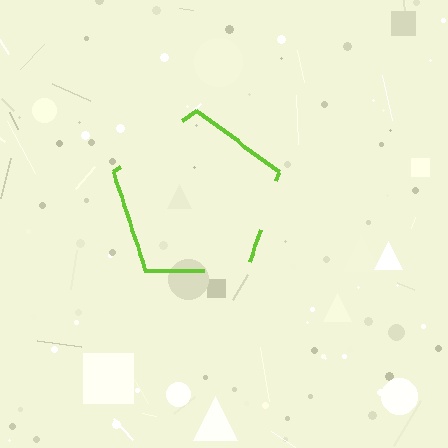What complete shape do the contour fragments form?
The contour fragments form a pentagon.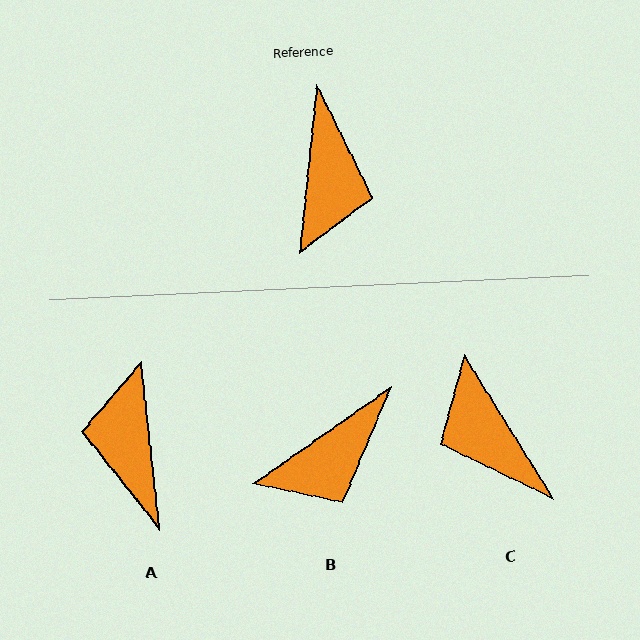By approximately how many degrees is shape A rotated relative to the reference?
Approximately 168 degrees clockwise.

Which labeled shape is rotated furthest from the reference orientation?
A, about 168 degrees away.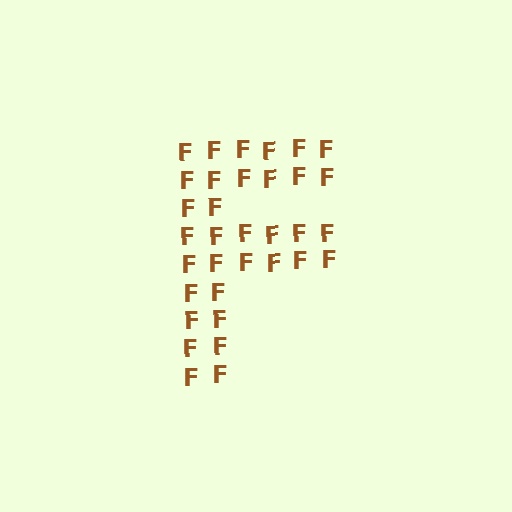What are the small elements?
The small elements are letter F's.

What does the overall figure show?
The overall figure shows the letter F.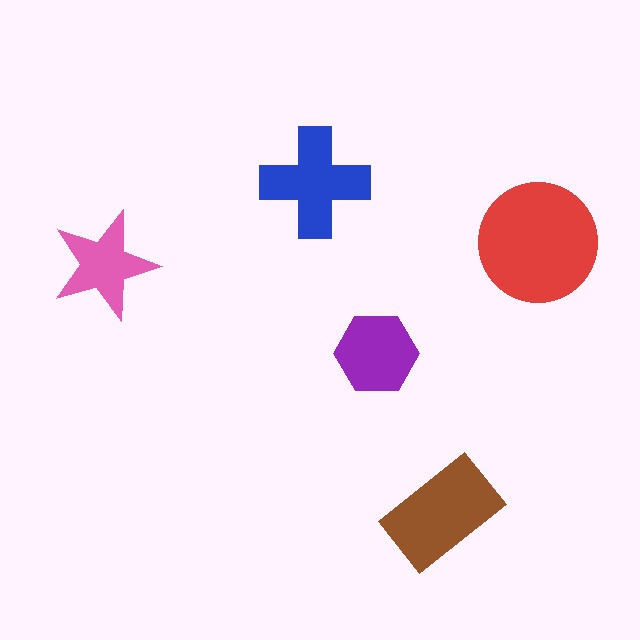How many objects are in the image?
There are 5 objects in the image.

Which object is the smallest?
The pink star.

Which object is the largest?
The red circle.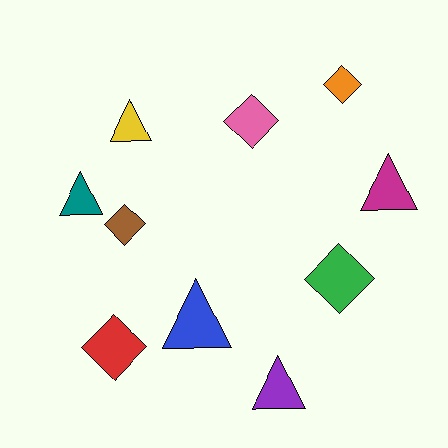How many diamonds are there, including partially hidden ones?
There are 5 diamonds.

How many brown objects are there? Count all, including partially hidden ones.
There is 1 brown object.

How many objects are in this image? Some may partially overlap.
There are 10 objects.